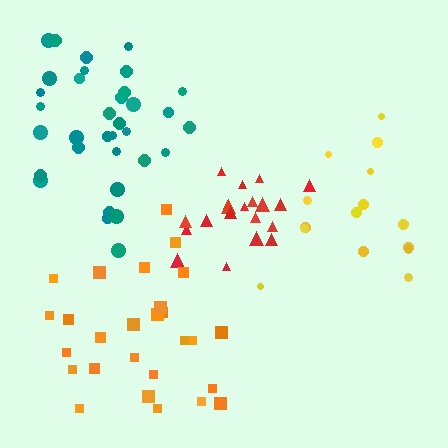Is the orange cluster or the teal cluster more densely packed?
Teal.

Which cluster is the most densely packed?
Red.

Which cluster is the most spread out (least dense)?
Yellow.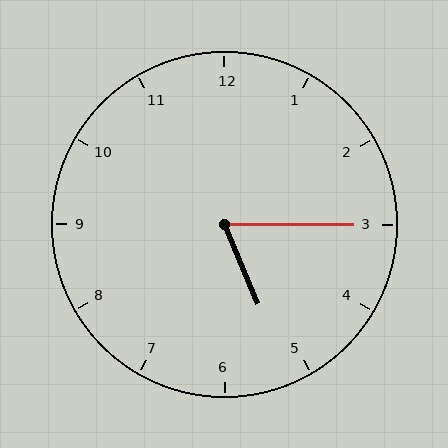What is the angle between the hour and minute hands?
Approximately 68 degrees.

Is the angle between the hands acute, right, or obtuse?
It is acute.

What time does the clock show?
5:15.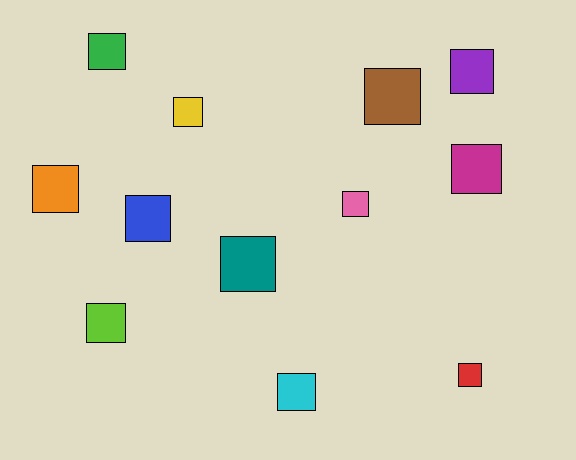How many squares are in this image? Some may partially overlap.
There are 12 squares.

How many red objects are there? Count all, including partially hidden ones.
There is 1 red object.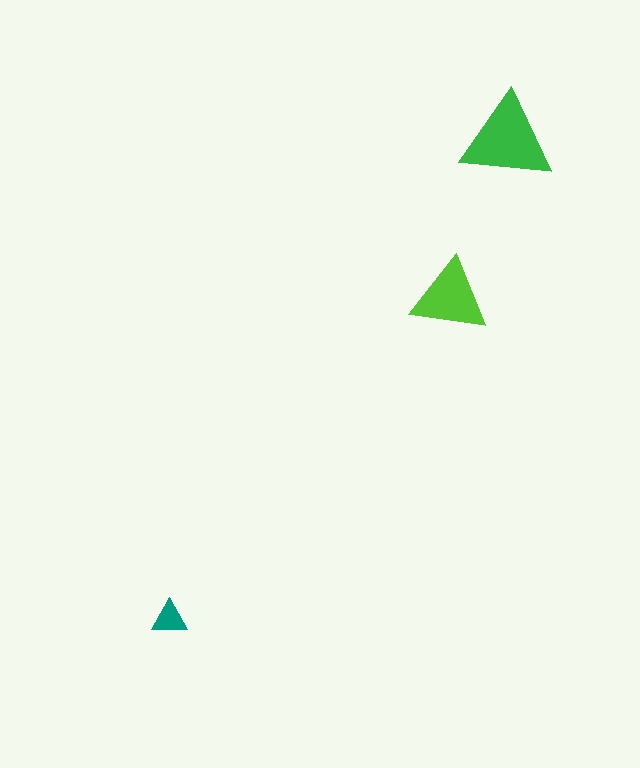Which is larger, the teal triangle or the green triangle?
The green one.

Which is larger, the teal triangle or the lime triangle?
The lime one.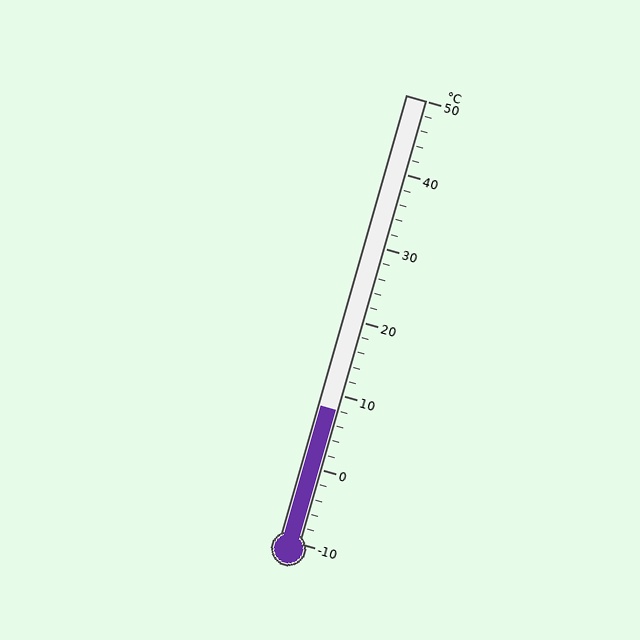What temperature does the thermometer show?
The thermometer shows approximately 8°C.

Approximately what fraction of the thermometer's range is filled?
The thermometer is filled to approximately 30% of its range.